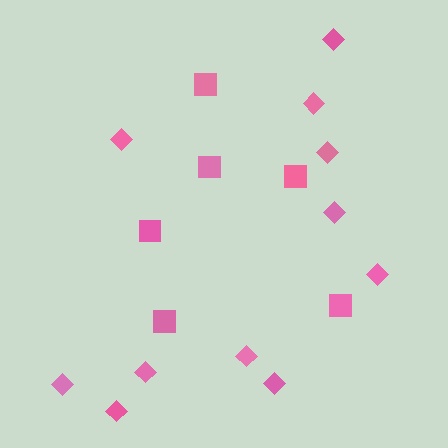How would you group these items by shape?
There are 2 groups: one group of squares (6) and one group of diamonds (11).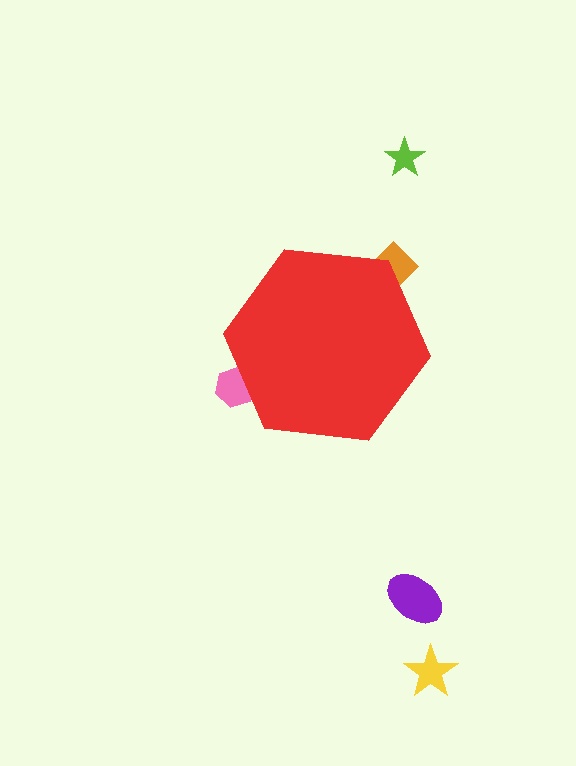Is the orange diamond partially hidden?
Yes, the orange diamond is partially hidden behind the red hexagon.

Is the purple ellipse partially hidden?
No, the purple ellipse is fully visible.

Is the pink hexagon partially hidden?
Yes, the pink hexagon is partially hidden behind the red hexagon.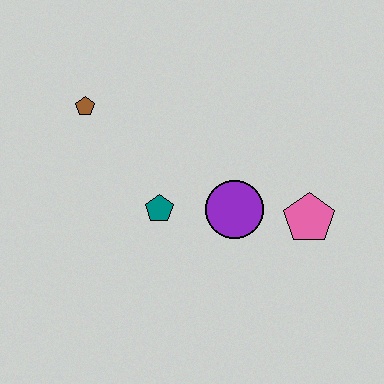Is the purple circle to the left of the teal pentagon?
No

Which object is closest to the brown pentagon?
The teal pentagon is closest to the brown pentagon.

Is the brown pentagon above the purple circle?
Yes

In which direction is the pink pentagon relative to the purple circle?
The pink pentagon is to the right of the purple circle.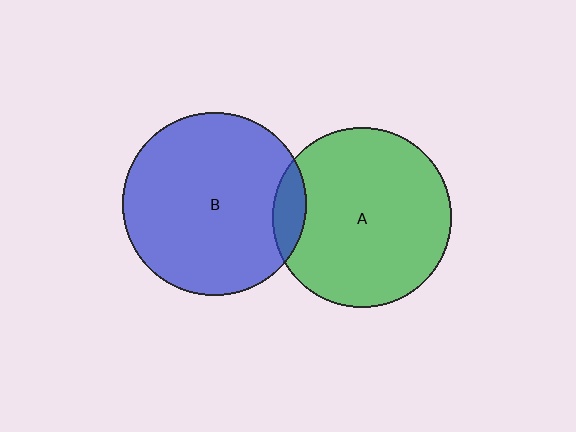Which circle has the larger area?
Circle B (blue).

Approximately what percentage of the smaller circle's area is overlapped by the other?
Approximately 10%.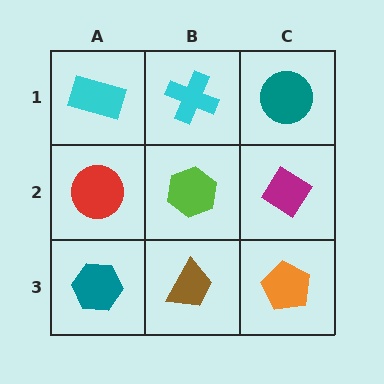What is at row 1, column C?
A teal circle.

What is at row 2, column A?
A red circle.